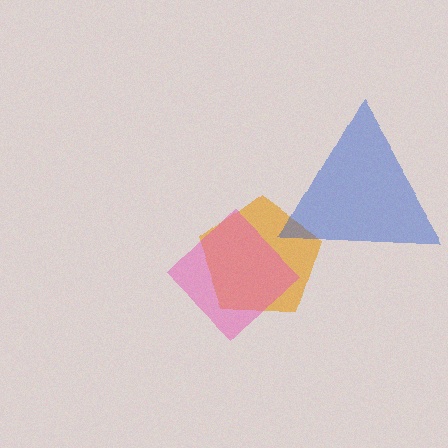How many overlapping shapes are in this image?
There are 3 overlapping shapes in the image.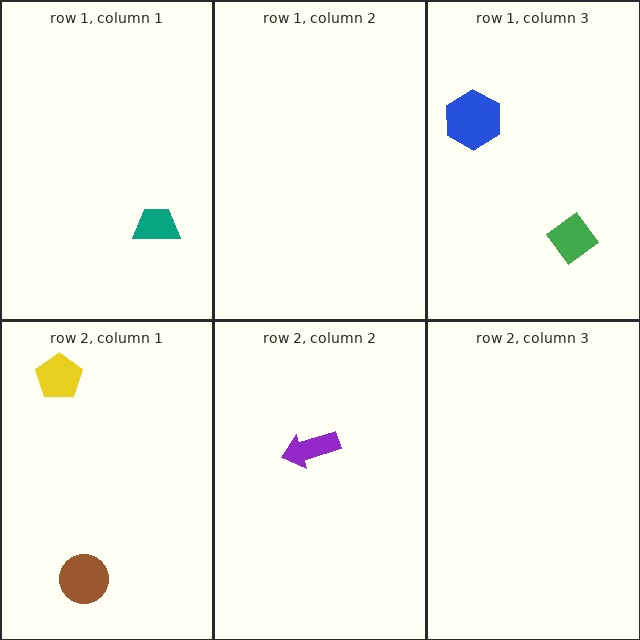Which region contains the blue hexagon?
The row 1, column 3 region.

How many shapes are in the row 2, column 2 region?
1.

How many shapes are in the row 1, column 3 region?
2.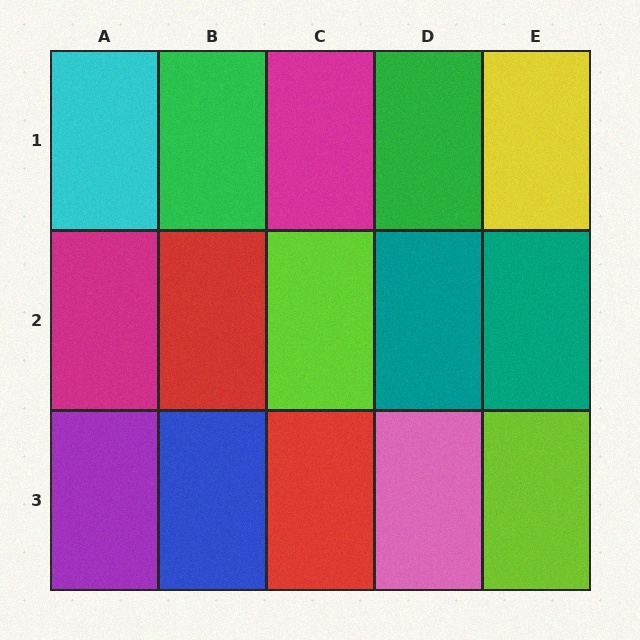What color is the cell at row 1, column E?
Yellow.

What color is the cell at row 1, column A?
Cyan.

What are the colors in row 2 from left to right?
Magenta, red, lime, teal, teal.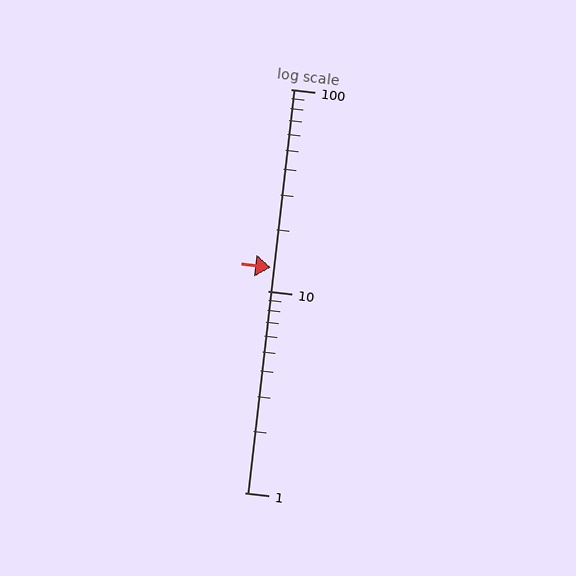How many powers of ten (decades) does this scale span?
The scale spans 2 decades, from 1 to 100.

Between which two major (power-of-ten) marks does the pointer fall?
The pointer is between 10 and 100.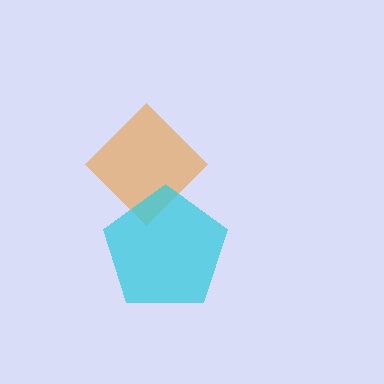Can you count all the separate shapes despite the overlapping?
Yes, there are 2 separate shapes.